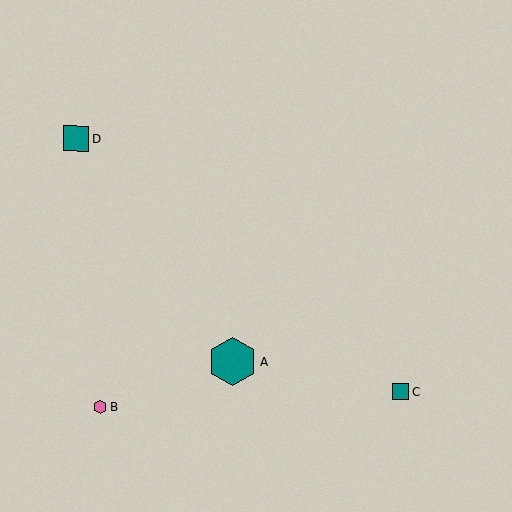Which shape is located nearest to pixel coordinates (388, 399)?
The teal square (labeled C) at (401, 392) is nearest to that location.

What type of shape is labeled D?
Shape D is a teal square.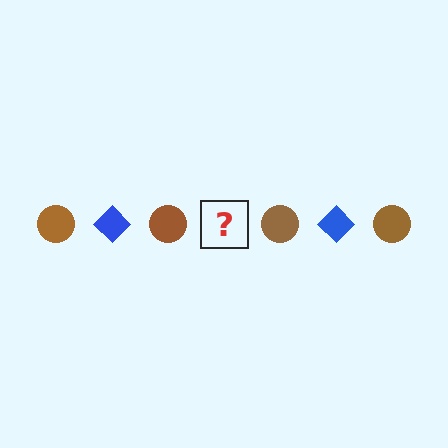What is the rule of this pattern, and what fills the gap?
The rule is that the pattern alternates between brown circle and blue diamond. The gap should be filled with a blue diamond.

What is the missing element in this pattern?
The missing element is a blue diamond.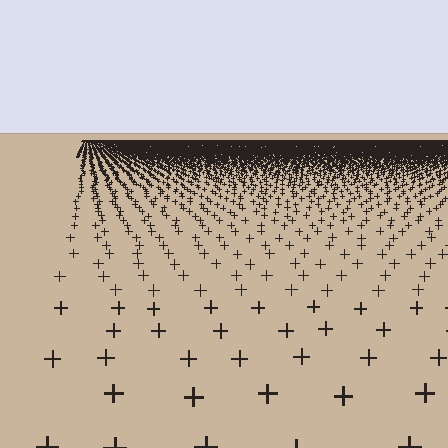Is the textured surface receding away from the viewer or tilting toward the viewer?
The surface is receding away from the viewer. Texture elements get smaller and denser toward the top.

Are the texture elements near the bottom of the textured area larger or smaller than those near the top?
Larger. Near the bottom, elements are closer to the viewer and appear at a bigger on-screen size.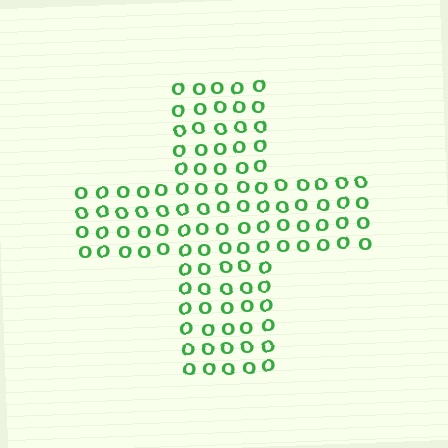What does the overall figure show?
The overall figure shows a cross.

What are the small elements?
The small elements are letter O's.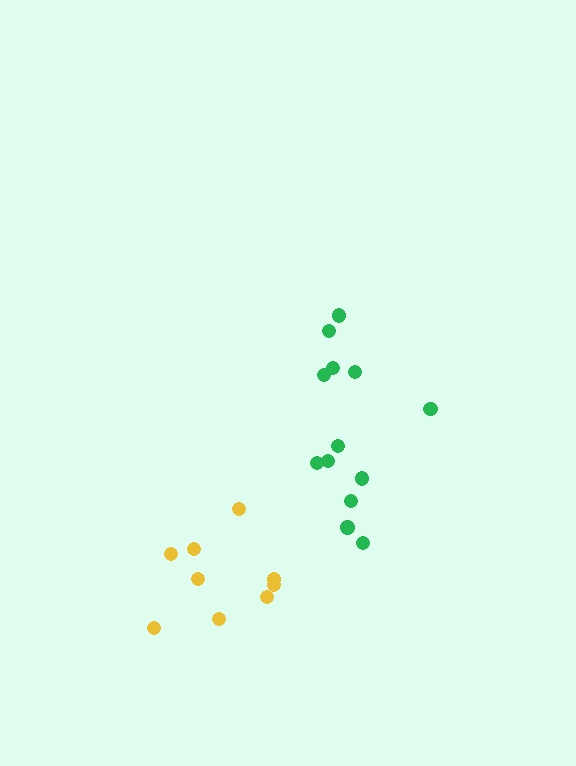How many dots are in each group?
Group 1: 13 dots, Group 2: 9 dots (22 total).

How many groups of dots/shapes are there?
There are 2 groups.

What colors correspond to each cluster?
The clusters are colored: green, yellow.